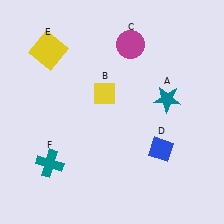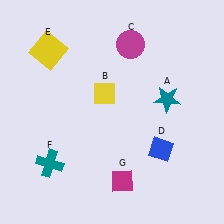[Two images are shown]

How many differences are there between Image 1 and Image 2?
There is 1 difference between the two images.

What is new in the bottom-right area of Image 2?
A magenta diamond (G) was added in the bottom-right area of Image 2.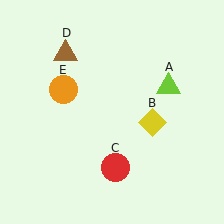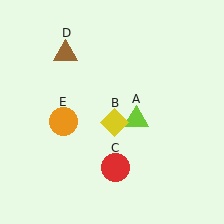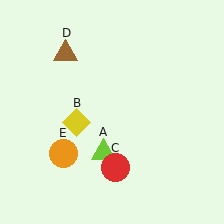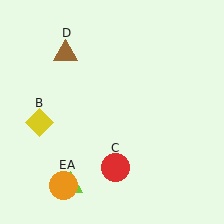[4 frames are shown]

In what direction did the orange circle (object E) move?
The orange circle (object E) moved down.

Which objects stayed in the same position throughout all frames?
Red circle (object C) and brown triangle (object D) remained stationary.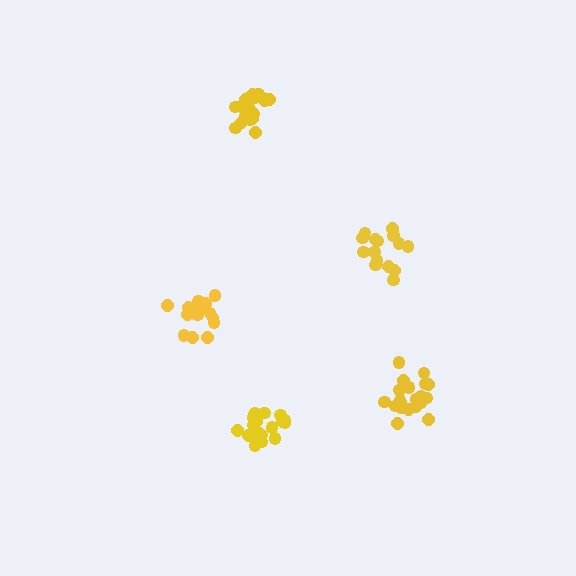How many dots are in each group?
Group 1: 19 dots, Group 2: 20 dots, Group 3: 21 dots, Group 4: 16 dots, Group 5: 15 dots (91 total).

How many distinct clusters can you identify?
There are 5 distinct clusters.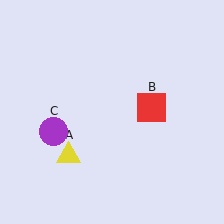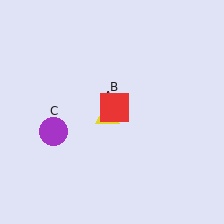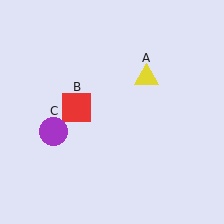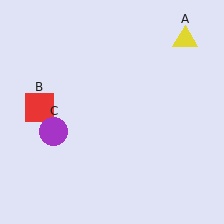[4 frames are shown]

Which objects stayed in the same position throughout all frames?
Purple circle (object C) remained stationary.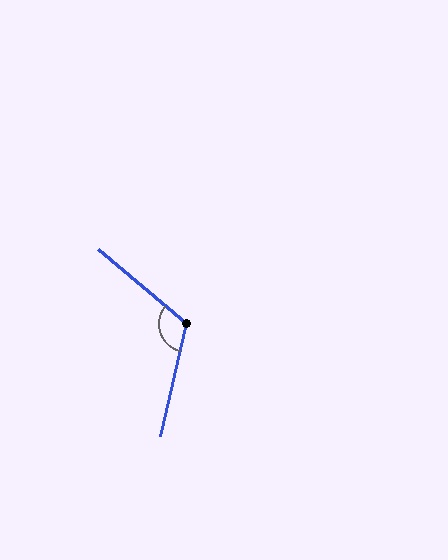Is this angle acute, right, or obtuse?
It is obtuse.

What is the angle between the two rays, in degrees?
Approximately 117 degrees.